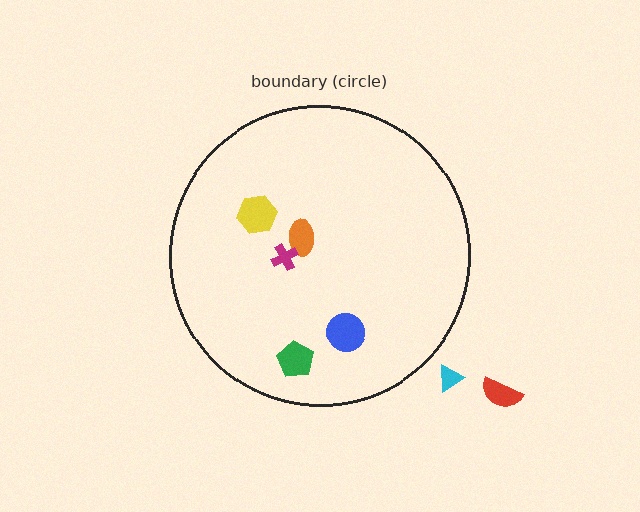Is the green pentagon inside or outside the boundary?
Inside.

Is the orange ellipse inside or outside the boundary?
Inside.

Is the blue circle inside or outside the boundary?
Inside.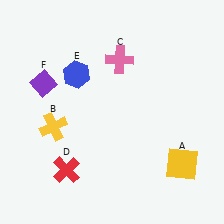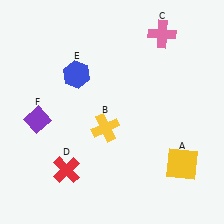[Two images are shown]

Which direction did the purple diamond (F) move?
The purple diamond (F) moved down.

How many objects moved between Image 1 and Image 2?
3 objects moved between the two images.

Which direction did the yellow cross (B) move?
The yellow cross (B) moved right.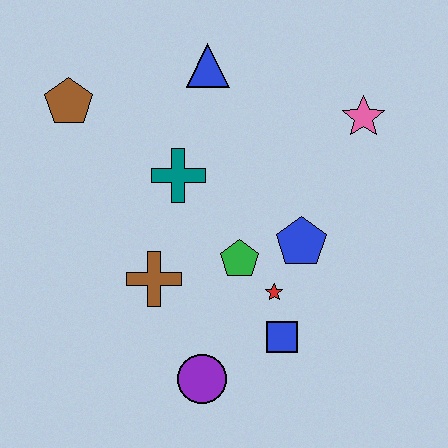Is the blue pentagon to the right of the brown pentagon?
Yes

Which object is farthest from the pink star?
The purple circle is farthest from the pink star.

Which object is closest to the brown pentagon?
The teal cross is closest to the brown pentagon.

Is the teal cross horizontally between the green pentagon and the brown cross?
Yes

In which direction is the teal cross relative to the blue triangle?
The teal cross is below the blue triangle.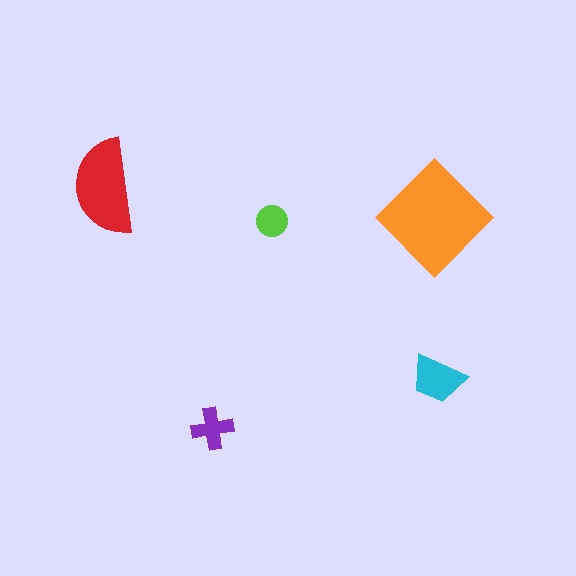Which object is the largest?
The orange diamond.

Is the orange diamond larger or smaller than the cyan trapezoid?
Larger.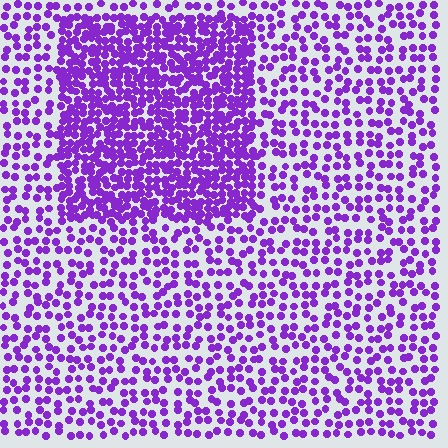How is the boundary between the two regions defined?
The boundary is defined by a change in element density (approximately 2.2x ratio). All elements are the same color, size, and shape.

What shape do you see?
I see a rectangle.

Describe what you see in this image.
The image contains small purple elements arranged at two different densities. A rectangle-shaped region is visible where the elements are more densely packed than the surrounding area.